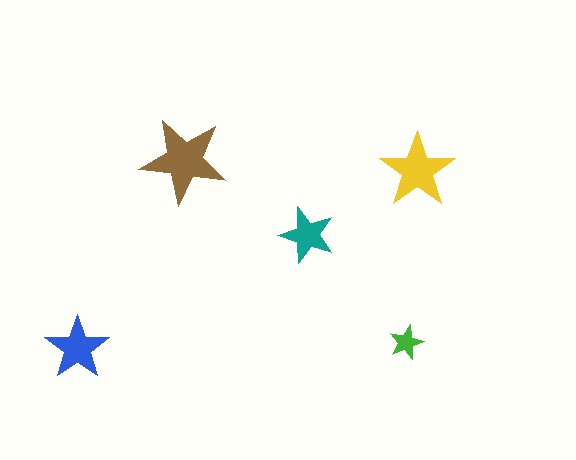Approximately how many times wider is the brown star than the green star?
About 2.5 times wider.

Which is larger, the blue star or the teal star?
The blue one.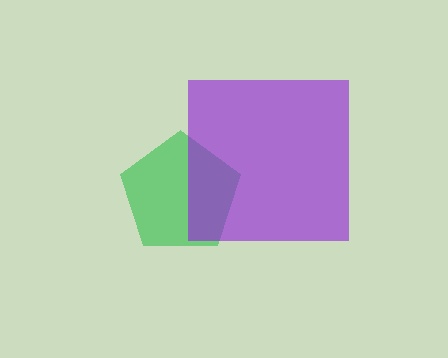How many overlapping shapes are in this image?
There are 2 overlapping shapes in the image.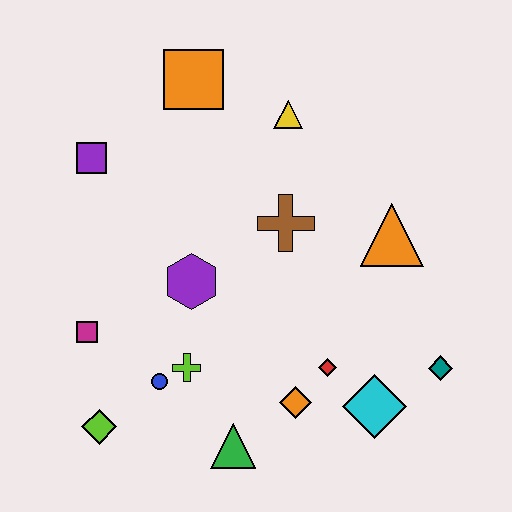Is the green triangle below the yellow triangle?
Yes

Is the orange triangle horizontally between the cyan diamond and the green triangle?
No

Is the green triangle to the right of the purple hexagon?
Yes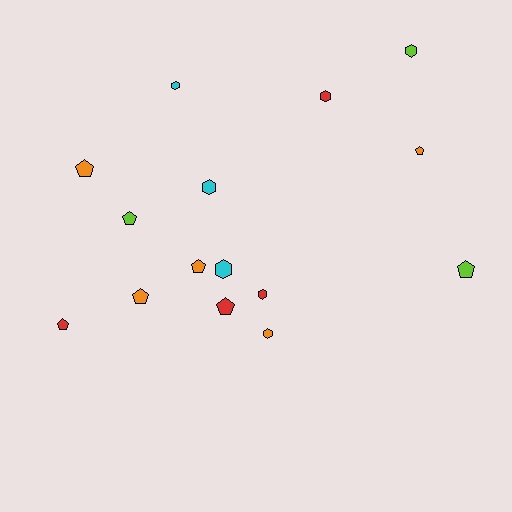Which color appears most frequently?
Orange, with 5 objects.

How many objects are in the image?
There are 15 objects.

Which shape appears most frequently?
Pentagon, with 8 objects.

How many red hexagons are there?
There are 2 red hexagons.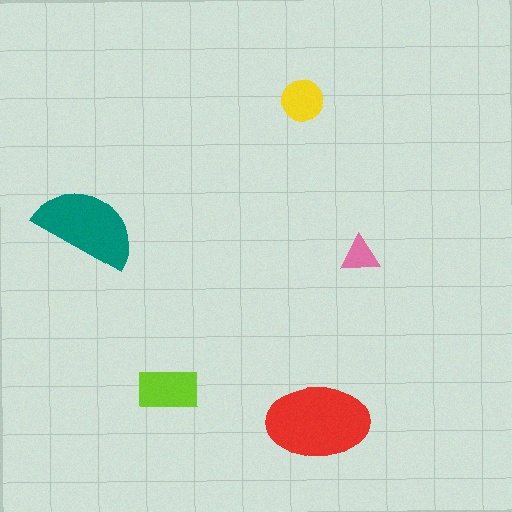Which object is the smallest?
The pink triangle.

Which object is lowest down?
The red ellipse is bottommost.